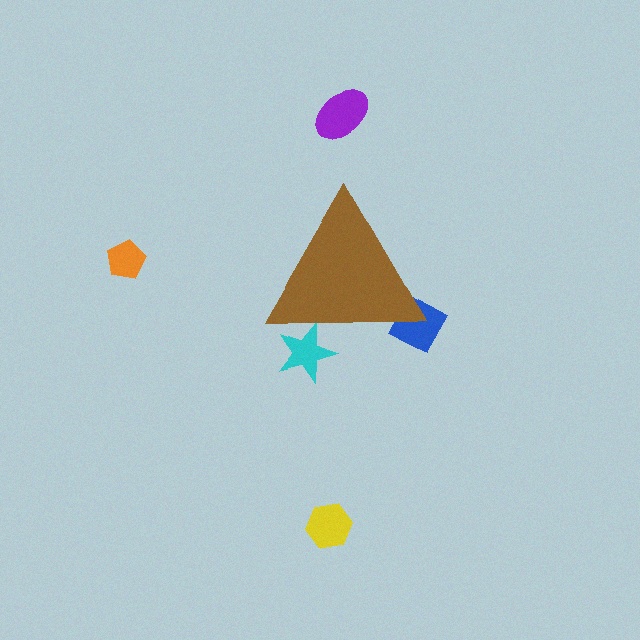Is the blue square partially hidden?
Yes, the blue square is partially hidden behind the brown triangle.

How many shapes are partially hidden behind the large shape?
2 shapes are partially hidden.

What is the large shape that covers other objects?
A brown triangle.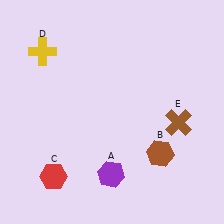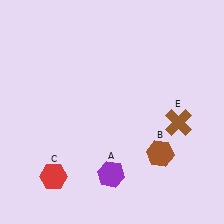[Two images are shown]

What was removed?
The yellow cross (D) was removed in Image 2.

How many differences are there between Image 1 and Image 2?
There is 1 difference between the two images.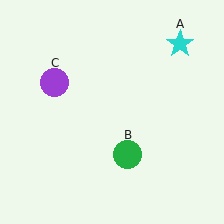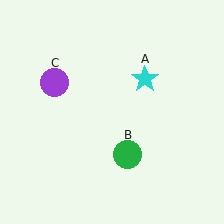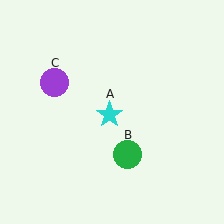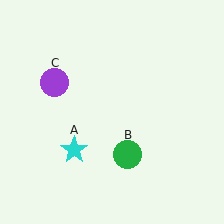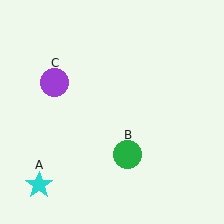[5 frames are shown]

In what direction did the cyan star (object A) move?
The cyan star (object A) moved down and to the left.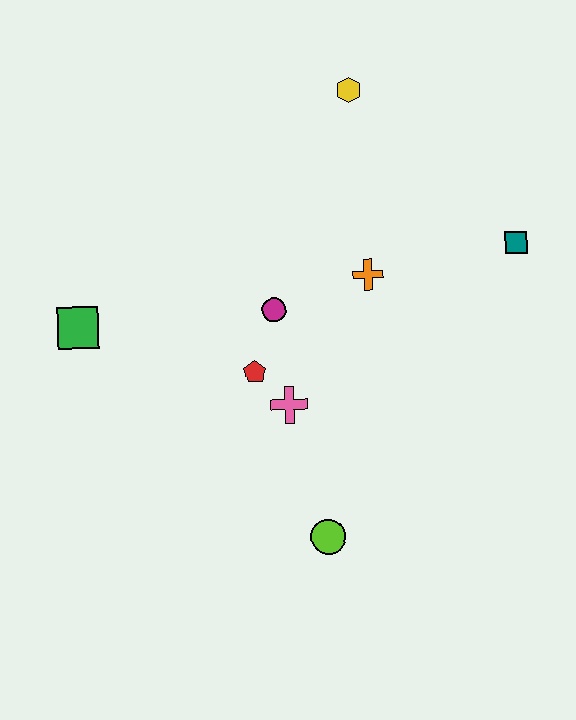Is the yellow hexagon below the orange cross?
No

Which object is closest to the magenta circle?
The red pentagon is closest to the magenta circle.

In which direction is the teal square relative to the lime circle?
The teal square is above the lime circle.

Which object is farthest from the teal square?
The green square is farthest from the teal square.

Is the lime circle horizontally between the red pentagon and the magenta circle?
No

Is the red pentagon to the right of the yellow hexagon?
No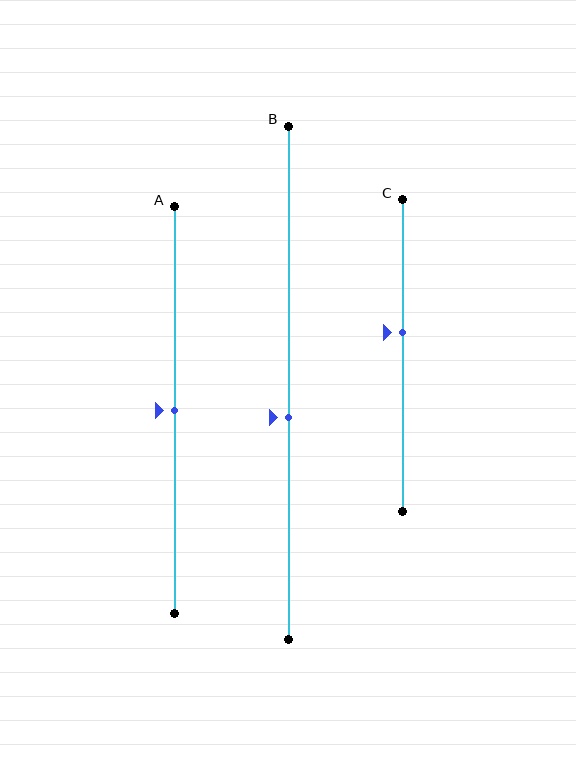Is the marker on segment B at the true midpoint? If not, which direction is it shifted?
No, the marker on segment B is shifted downward by about 7% of the segment length.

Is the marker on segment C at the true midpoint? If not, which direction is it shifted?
No, the marker on segment C is shifted upward by about 8% of the segment length.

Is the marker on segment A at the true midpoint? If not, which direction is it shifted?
Yes, the marker on segment A is at the true midpoint.